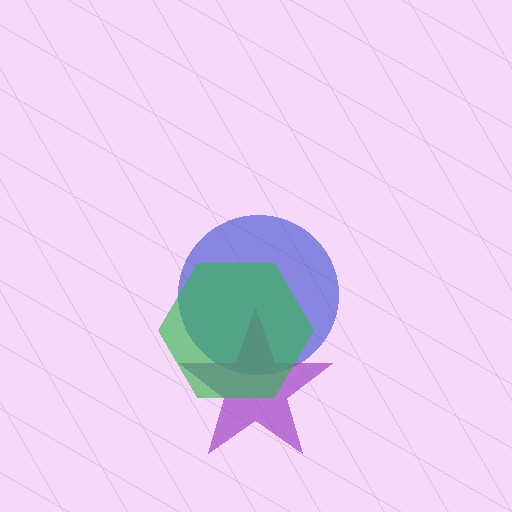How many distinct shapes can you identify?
There are 3 distinct shapes: a blue circle, a purple star, a green hexagon.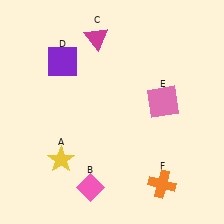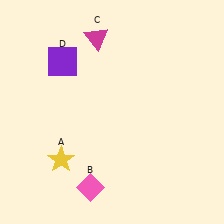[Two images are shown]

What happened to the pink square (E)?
The pink square (E) was removed in Image 2. It was in the top-right area of Image 1.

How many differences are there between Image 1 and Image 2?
There are 2 differences between the two images.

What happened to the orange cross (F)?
The orange cross (F) was removed in Image 2. It was in the bottom-right area of Image 1.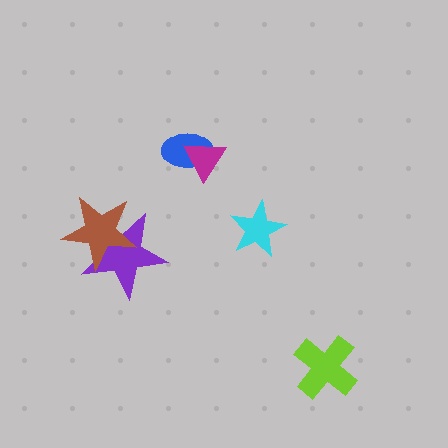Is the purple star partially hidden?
Yes, it is partially covered by another shape.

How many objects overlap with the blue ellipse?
1 object overlaps with the blue ellipse.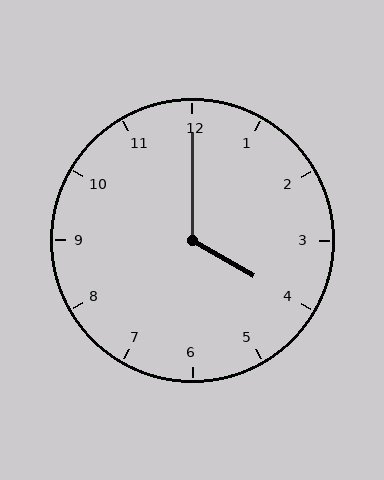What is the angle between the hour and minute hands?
Approximately 120 degrees.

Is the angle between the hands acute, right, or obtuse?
It is obtuse.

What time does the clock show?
4:00.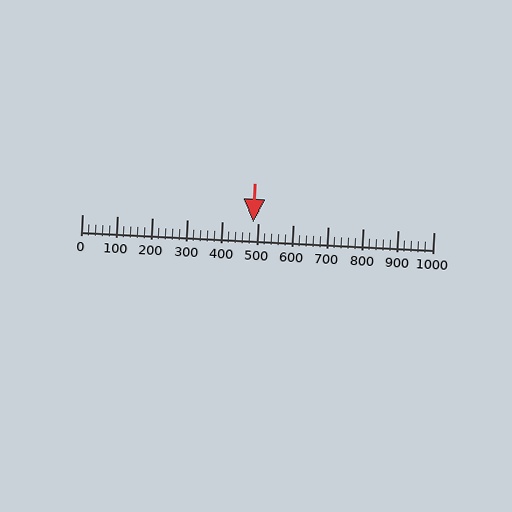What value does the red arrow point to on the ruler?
The red arrow points to approximately 488.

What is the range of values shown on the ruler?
The ruler shows values from 0 to 1000.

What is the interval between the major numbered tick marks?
The major tick marks are spaced 100 units apart.